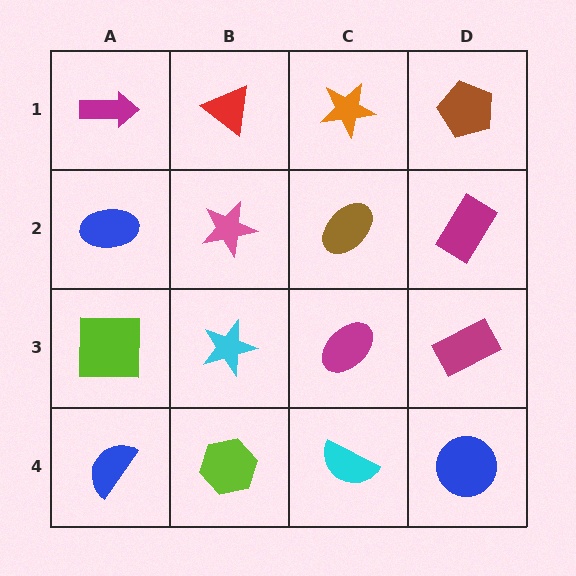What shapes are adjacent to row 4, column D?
A magenta rectangle (row 3, column D), a cyan semicircle (row 4, column C).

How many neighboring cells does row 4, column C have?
3.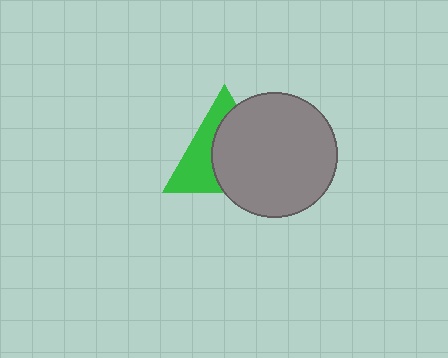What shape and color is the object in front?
The object in front is a gray circle.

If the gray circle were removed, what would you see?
You would see the complete green triangle.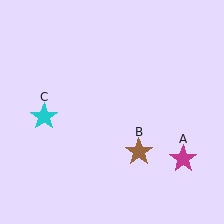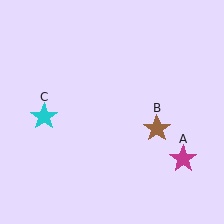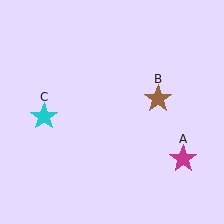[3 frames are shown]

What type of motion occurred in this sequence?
The brown star (object B) rotated counterclockwise around the center of the scene.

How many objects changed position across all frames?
1 object changed position: brown star (object B).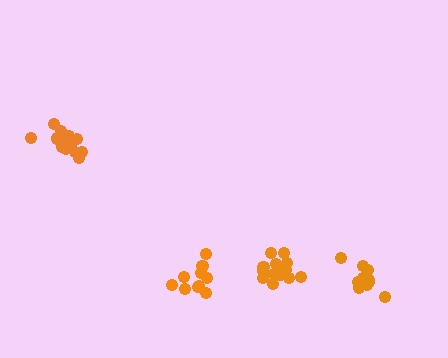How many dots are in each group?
Group 1: 14 dots, Group 2: 11 dots, Group 3: 10 dots, Group 4: 14 dots (49 total).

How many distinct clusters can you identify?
There are 4 distinct clusters.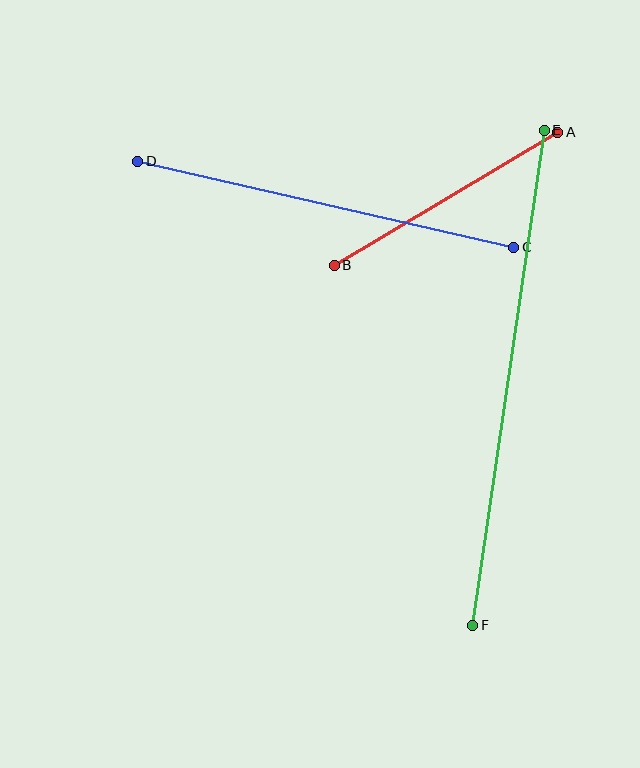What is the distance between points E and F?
The distance is approximately 500 pixels.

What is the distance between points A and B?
The distance is approximately 260 pixels.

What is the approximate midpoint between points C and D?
The midpoint is at approximately (326, 204) pixels.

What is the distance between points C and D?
The distance is approximately 386 pixels.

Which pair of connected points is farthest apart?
Points E and F are farthest apart.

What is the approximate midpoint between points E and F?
The midpoint is at approximately (508, 378) pixels.